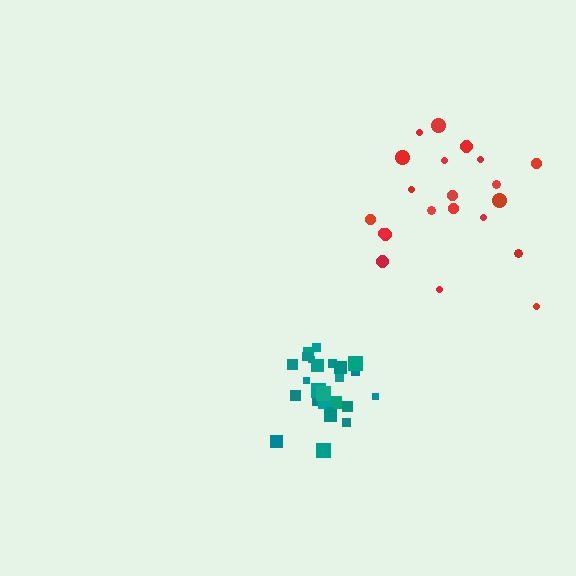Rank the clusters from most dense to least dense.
teal, red.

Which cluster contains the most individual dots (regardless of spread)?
Teal (27).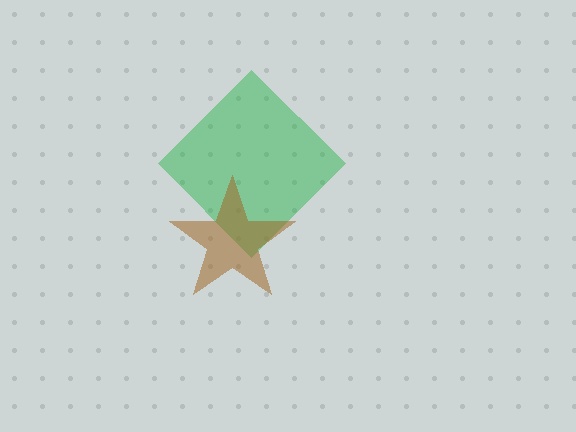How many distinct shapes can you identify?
There are 2 distinct shapes: a green diamond, a brown star.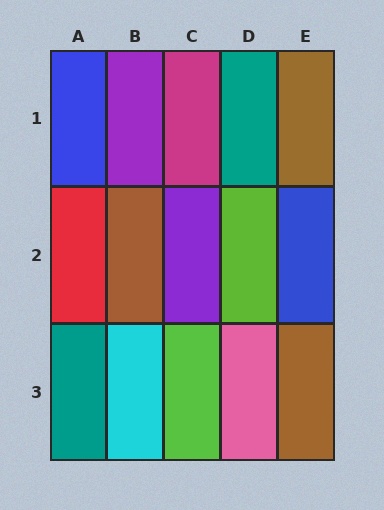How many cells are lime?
2 cells are lime.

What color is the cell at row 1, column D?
Teal.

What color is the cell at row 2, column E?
Blue.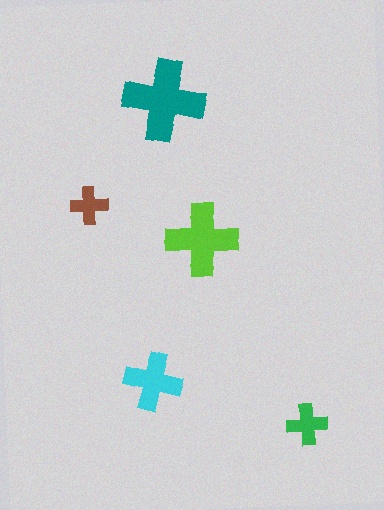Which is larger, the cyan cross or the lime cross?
The lime one.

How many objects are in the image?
There are 5 objects in the image.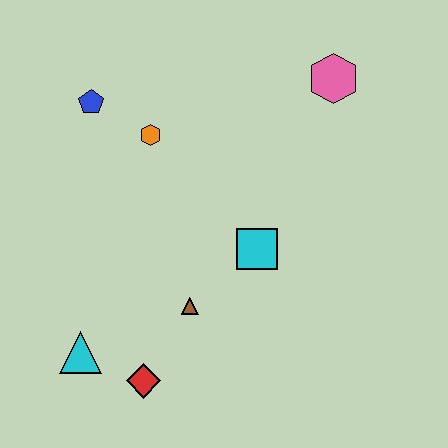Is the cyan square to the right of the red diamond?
Yes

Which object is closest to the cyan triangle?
The red diamond is closest to the cyan triangle.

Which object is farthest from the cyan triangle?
The pink hexagon is farthest from the cyan triangle.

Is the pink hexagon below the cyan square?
No